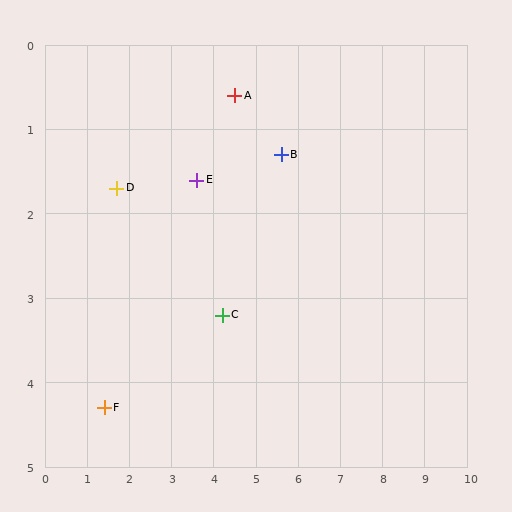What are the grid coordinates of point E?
Point E is at approximately (3.6, 1.6).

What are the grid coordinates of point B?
Point B is at approximately (5.6, 1.3).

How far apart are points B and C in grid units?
Points B and C are about 2.4 grid units apart.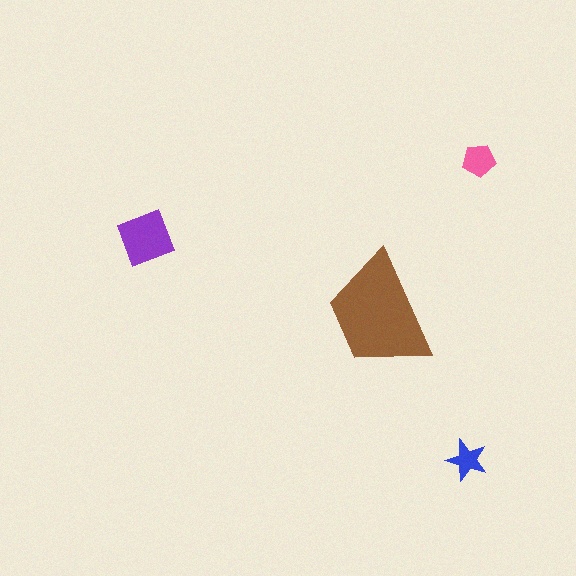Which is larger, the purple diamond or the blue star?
The purple diamond.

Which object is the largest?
The brown trapezoid.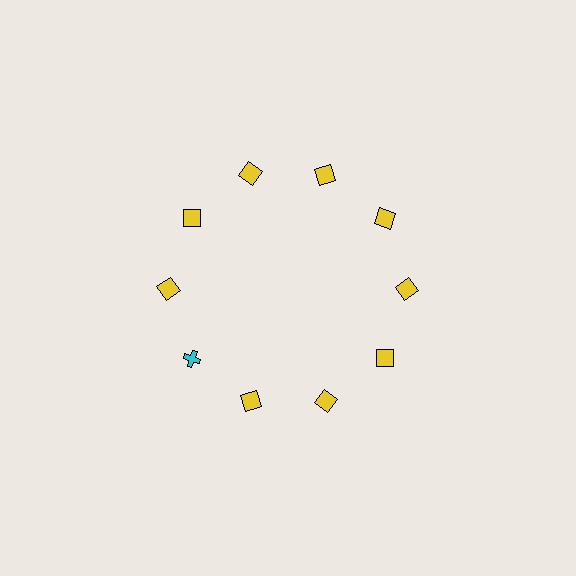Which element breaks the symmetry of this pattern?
The cyan cross at roughly the 8 o'clock position breaks the symmetry. All other shapes are yellow squares.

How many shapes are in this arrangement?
There are 10 shapes arranged in a ring pattern.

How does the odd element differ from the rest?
It differs in both color (cyan instead of yellow) and shape (cross instead of square).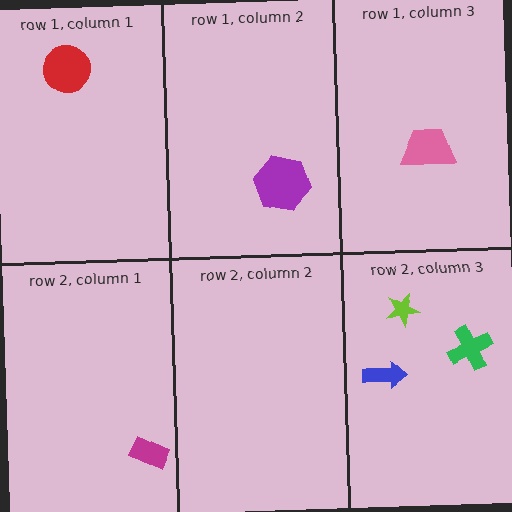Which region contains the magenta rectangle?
The row 2, column 1 region.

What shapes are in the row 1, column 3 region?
The pink trapezoid.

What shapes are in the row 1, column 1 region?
The red circle.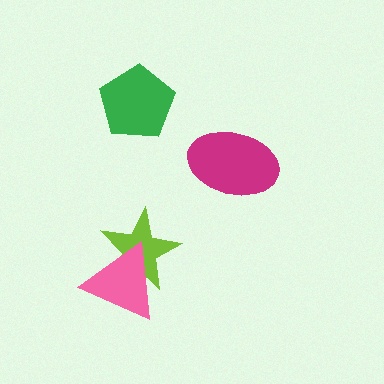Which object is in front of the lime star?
The pink triangle is in front of the lime star.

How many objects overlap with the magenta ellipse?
0 objects overlap with the magenta ellipse.